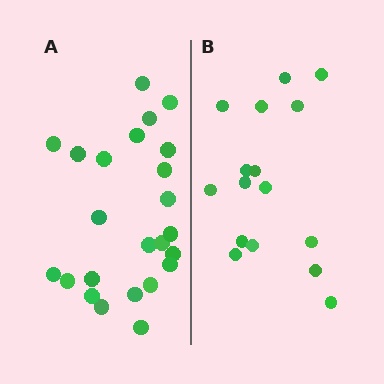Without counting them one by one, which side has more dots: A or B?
Region A (the left region) has more dots.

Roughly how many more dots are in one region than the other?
Region A has roughly 8 or so more dots than region B.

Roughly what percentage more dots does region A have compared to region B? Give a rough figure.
About 50% more.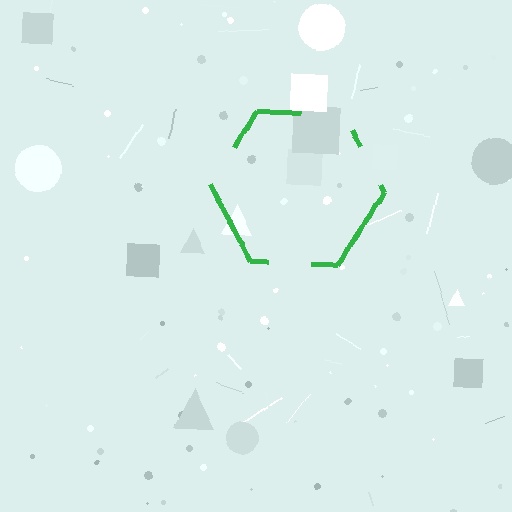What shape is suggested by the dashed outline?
The dashed outline suggests a hexagon.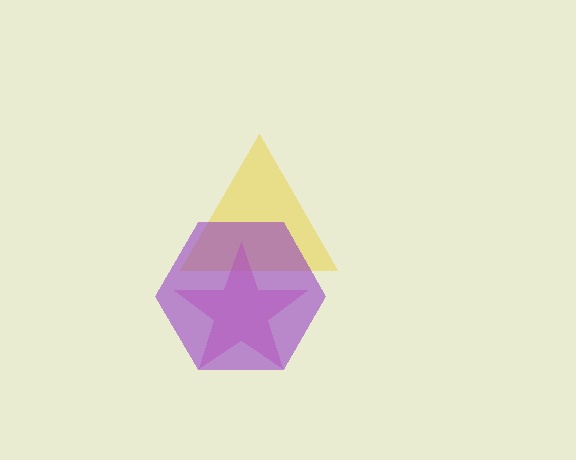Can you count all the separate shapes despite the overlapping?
Yes, there are 3 separate shapes.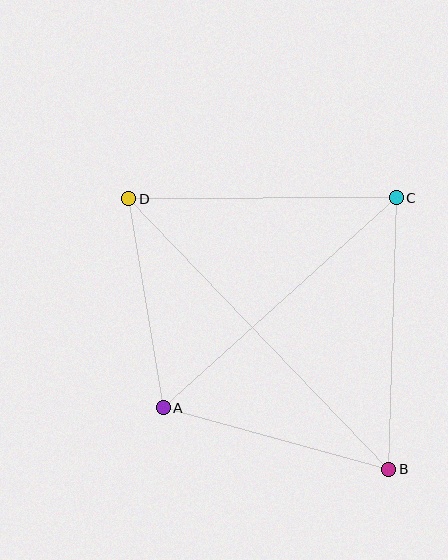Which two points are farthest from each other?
Points B and D are farthest from each other.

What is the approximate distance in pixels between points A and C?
The distance between A and C is approximately 314 pixels.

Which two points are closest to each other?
Points A and D are closest to each other.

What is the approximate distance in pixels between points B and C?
The distance between B and C is approximately 272 pixels.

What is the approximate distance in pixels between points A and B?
The distance between A and B is approximately 234 pixels.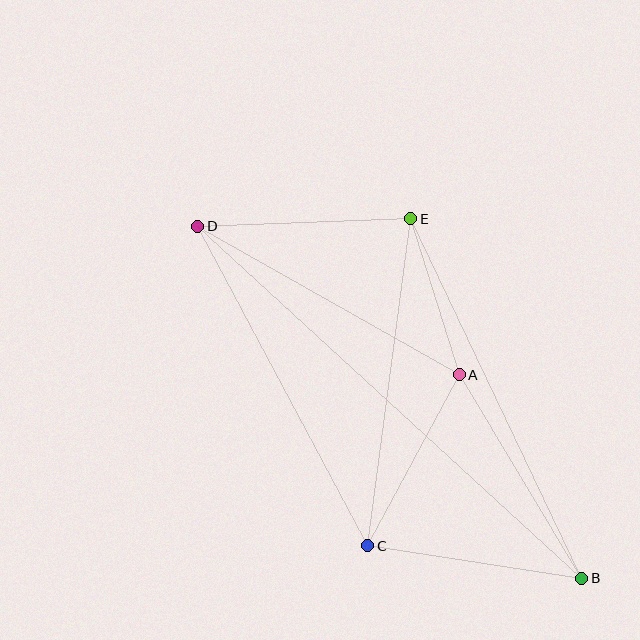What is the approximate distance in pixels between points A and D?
The distance between A and D is approximately 301 pixels.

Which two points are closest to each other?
Points A and E are closest to each other.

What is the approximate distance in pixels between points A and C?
The distance between A and C is approximately 194 pixels.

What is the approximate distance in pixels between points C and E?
The distance between C and E is approximately 330 pixels.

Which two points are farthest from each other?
Points B and D are farthest from each other.